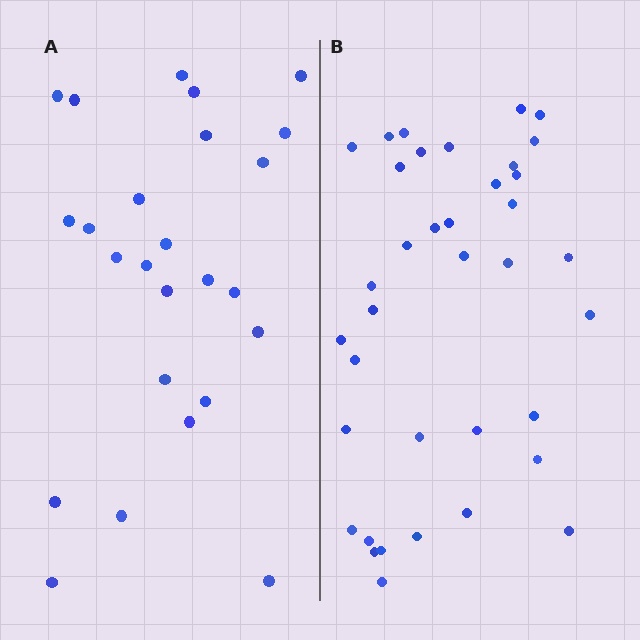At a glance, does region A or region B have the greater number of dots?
Region B (the right region) has more dots.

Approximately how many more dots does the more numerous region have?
Region B has roughly 12 or so more dots than region A.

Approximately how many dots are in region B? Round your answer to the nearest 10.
About 40 dots. (The exact count is 37, which rounds to 40.)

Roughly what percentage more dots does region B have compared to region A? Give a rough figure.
About 50% more.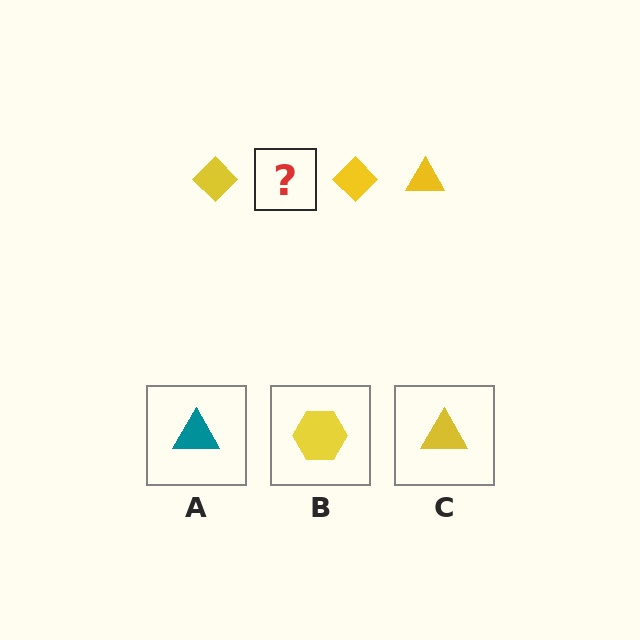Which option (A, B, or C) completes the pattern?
C.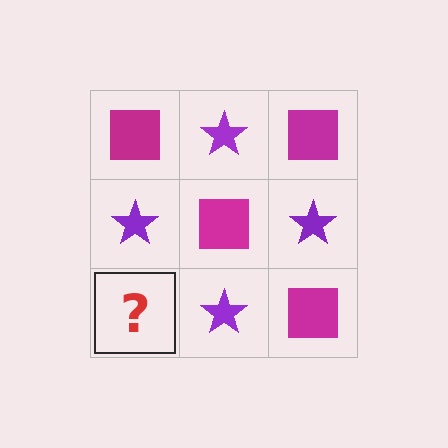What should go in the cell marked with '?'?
The missing cell should contain a magenta square.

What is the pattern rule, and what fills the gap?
The rule is that it alternates magenta square and purple star in a checkerboard pattern. The gap should be filled with a magenta square.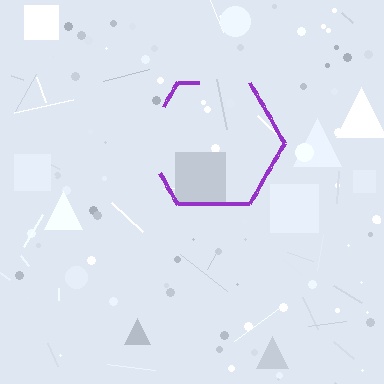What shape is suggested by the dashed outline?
The dashed outline suggests a hexagon.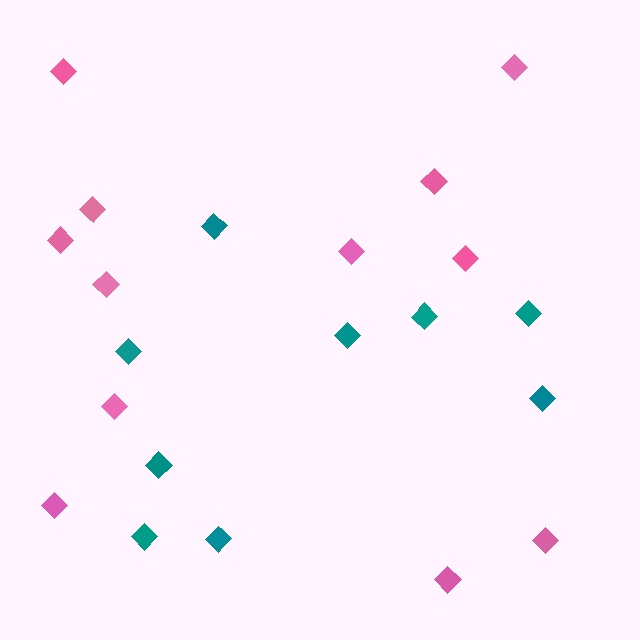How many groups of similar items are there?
There are 2 groups: one group of pink diamonds (12) and one group of teal diamonds (9).